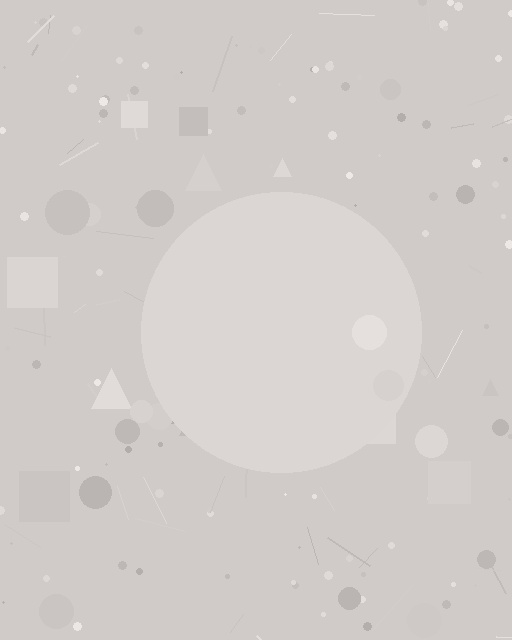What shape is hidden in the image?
A circle is hidden in the image.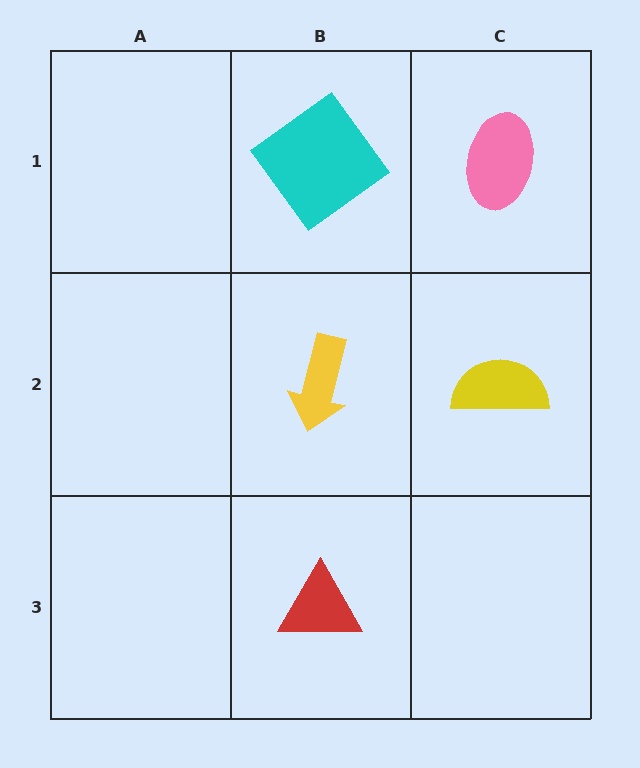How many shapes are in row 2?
2 shapes.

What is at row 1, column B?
A cyan diamond.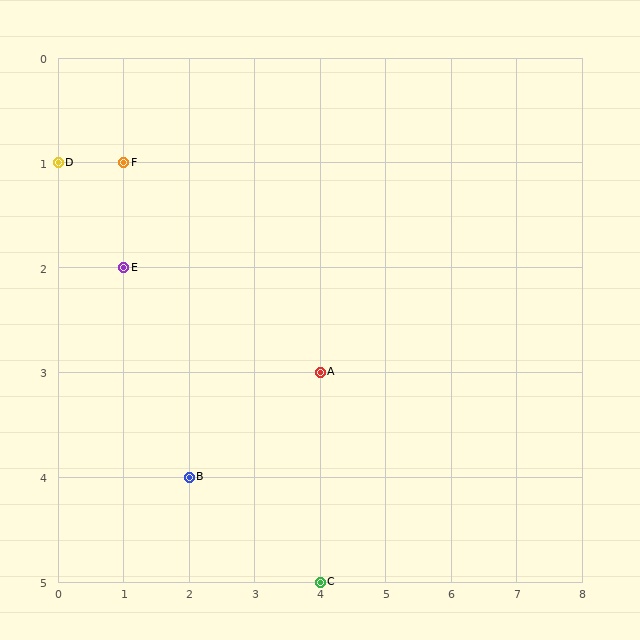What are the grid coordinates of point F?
Point F is at grid coordinates (1, 1).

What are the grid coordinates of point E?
Point E is at grid coordinates (1, 2).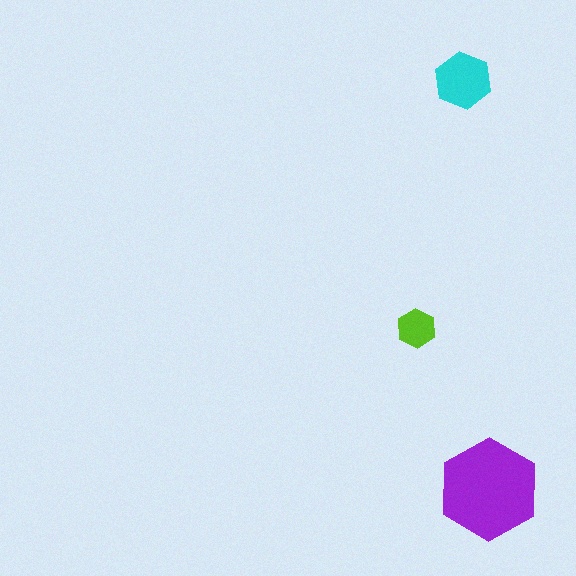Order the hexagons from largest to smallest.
the purple one, the cyan one, the lime one.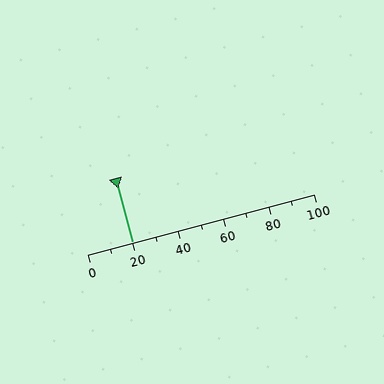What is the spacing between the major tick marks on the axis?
The major ticks are spaced 20 apart.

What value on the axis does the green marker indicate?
The marker indicates approximately 20.